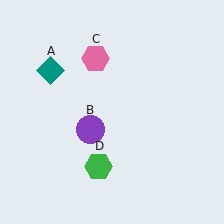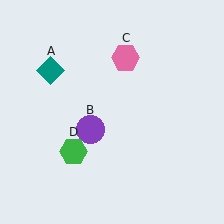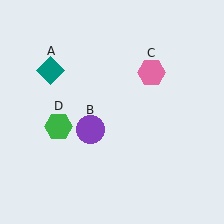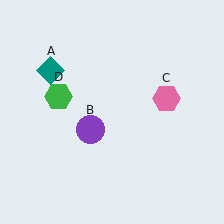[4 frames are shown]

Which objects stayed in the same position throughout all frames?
Teal diamond (object A) and purple circle (object B) remained stationary.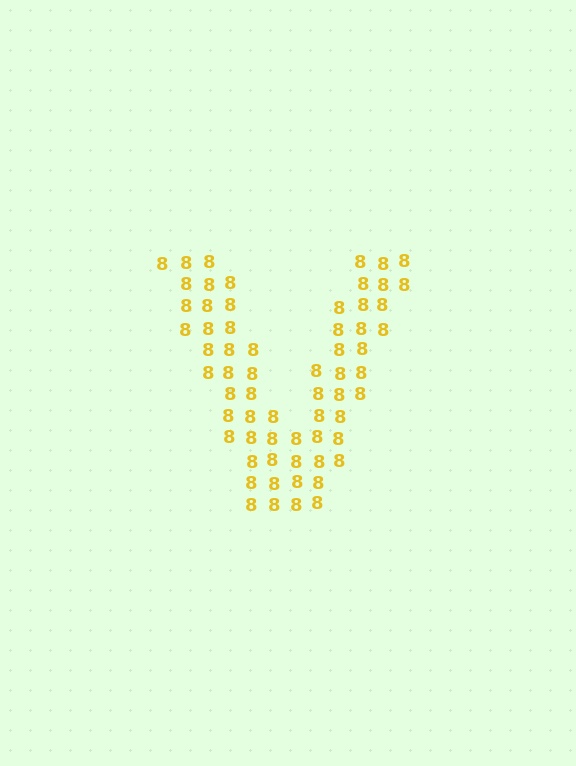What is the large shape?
The large shape is the letter V.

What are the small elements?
The small elements are digit 8's.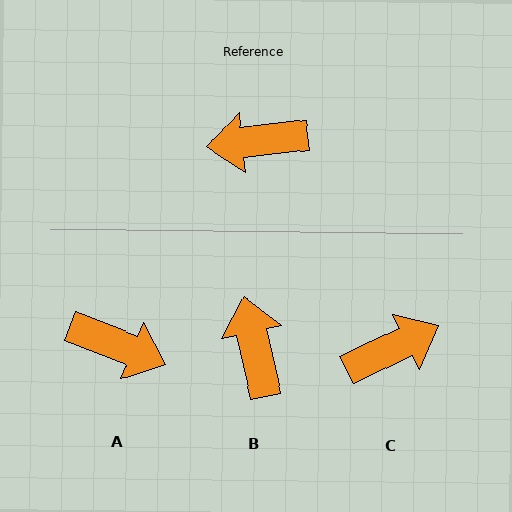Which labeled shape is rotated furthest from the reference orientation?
C, about 161 degrees away.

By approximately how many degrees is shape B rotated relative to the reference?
Approximately 85 degrees clockwise.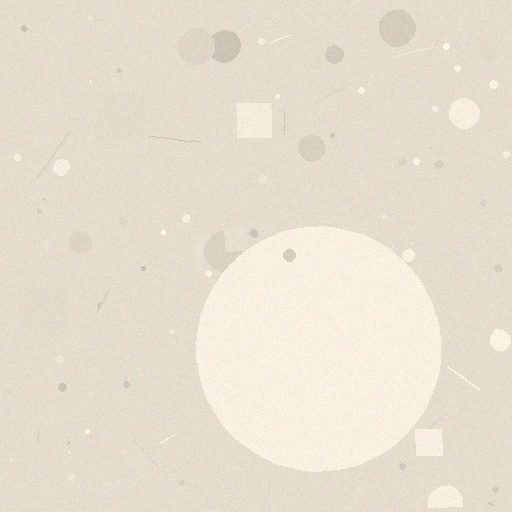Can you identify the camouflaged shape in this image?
The camouflaged shape is a circle.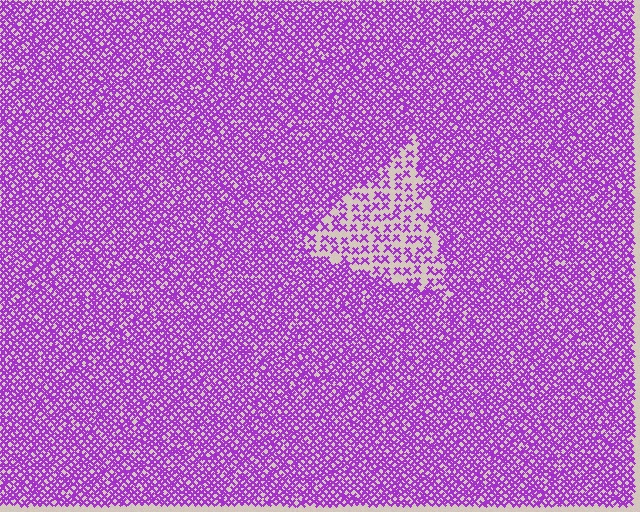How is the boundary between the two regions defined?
The boundary is defined by a change in element density (approximately 2.5x ratio). All elements are the same color, size, and shape.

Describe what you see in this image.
The image contains small purple elements arranged at two different densities. A triangle-shaped region is visible where the elements are less densely packed than the surrounding area.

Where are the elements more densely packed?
The elements are more densely packed outside the triangle boundary.